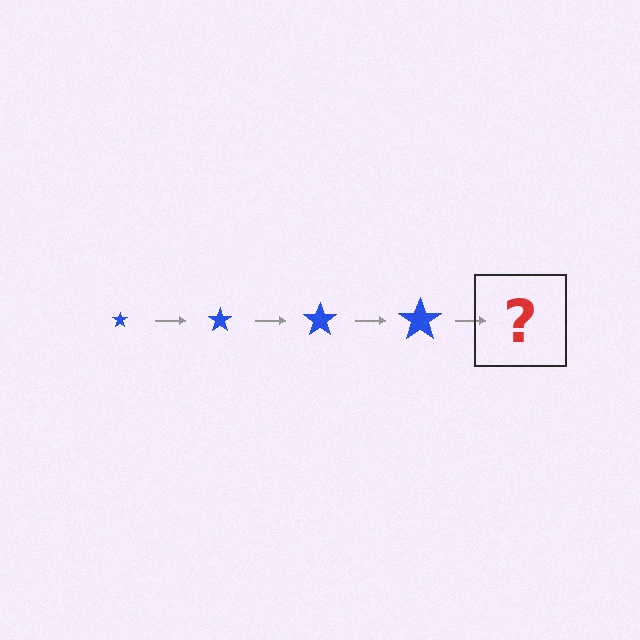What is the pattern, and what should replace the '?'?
The pattern is that the star gets progressively larger each step. The '?' should be a blue star, larger than the previous one.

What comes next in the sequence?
The next element should be a blue star, larger than the previous one.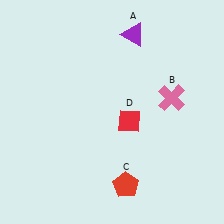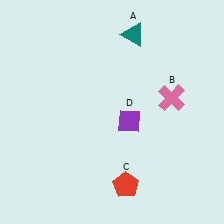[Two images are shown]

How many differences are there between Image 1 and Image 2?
There are 2 differences between the two images.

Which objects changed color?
A changed from purple to teal. D changed from red to purple.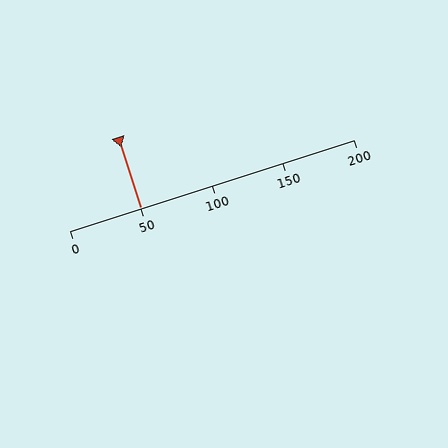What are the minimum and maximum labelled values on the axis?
The axis runs from 0 to 200.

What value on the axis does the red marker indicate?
The marker indicates approximately 50.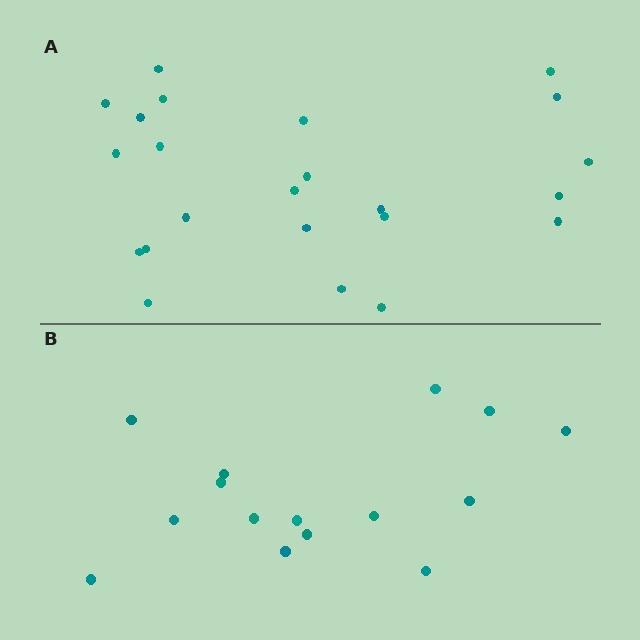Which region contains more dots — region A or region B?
Region A (the top region) has more dots.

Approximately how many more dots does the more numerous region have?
Region A has roughly 8 or so more dots than region B.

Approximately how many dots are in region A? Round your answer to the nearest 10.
About 20 dots. (The exact count is 23, which rounds to 20.)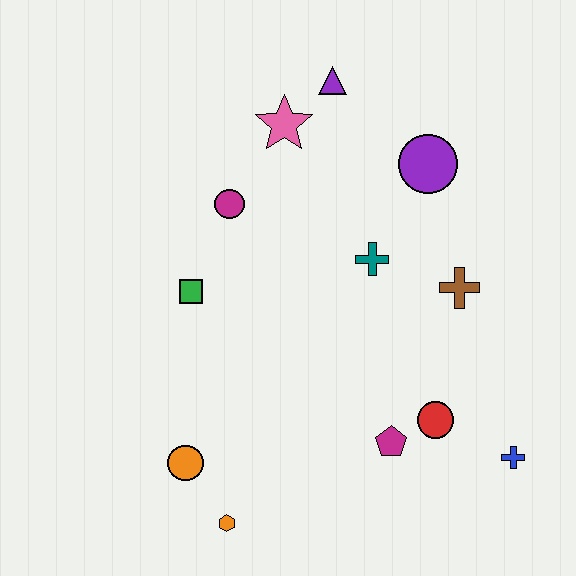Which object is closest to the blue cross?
The red circle is closest to the blue cross.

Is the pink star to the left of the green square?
No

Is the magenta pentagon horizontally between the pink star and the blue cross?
Yes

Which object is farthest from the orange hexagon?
The purple triangle is farthest from the orange hexagon.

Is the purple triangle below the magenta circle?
No